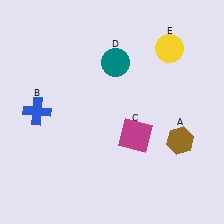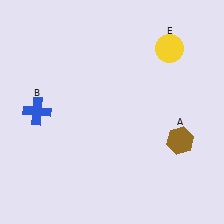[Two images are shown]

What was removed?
The magenta square (C), the teal circle (D) were removed in Image 2.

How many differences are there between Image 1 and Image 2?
There are 2 differences between the two images.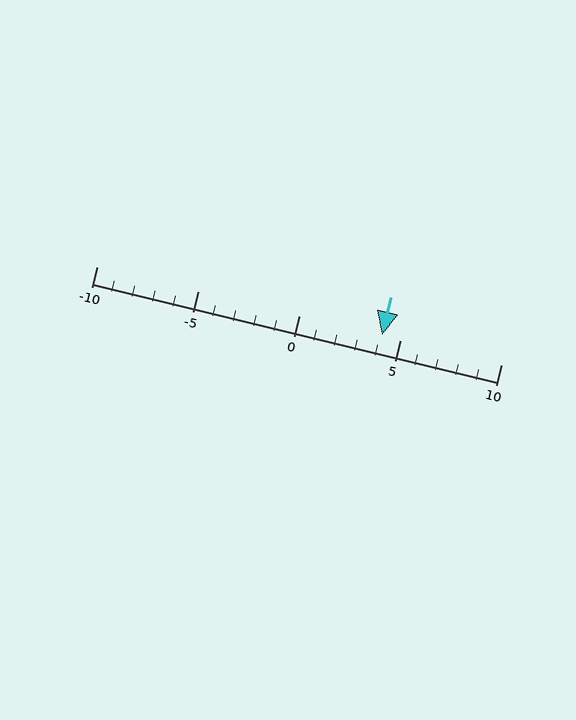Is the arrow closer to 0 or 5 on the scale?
The arrow is closer to 5.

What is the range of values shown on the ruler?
The ruler shows values from -10 to 10.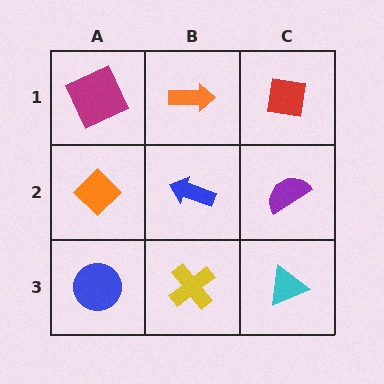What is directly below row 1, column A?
An orange diamond.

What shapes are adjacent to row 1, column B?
A blue arrow (row 2, column B), a magenta square (row 1, column A), a red square (row 1, column C).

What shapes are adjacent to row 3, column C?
A purple semicircle (row 2, column C), a yellow cross (row 3, column B).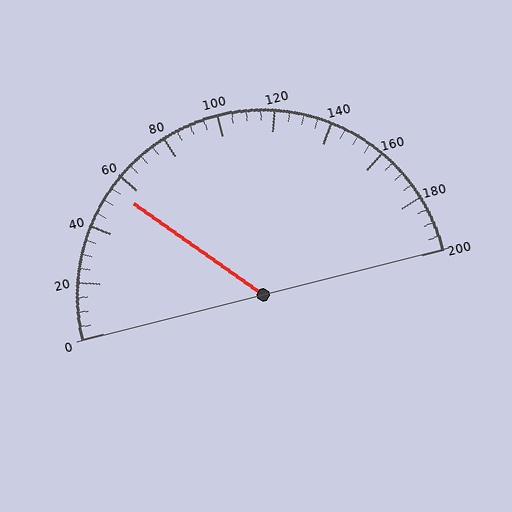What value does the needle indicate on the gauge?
The needle indicates approximately 55.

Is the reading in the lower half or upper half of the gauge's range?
The reading is in the lower half of the range (0 to 200).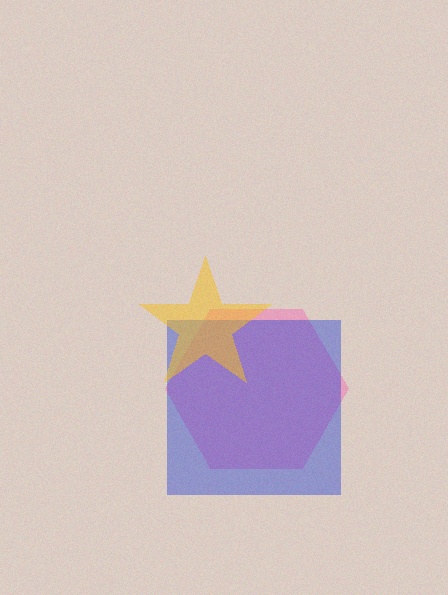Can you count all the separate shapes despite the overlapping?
Yes, there are 3 separate shapes.